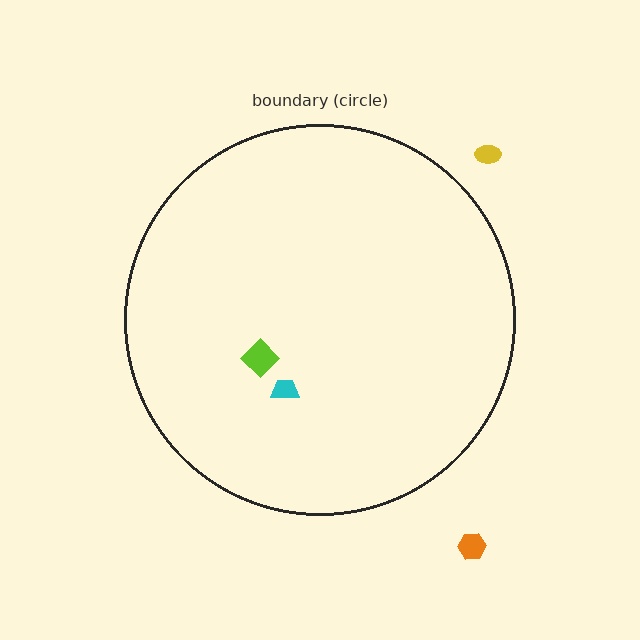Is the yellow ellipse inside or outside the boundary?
Outside.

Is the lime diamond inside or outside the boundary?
Inside.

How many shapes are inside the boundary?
2 inside, 2 outside.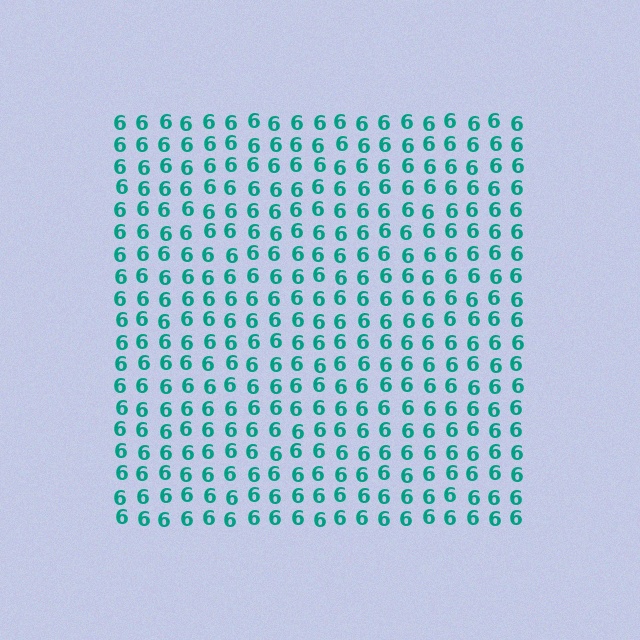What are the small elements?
The small elements are digit 6's.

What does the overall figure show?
The overall figure shows a square.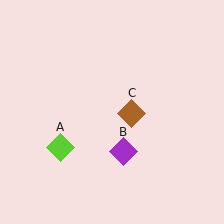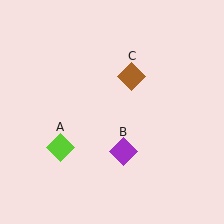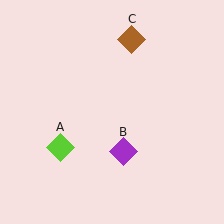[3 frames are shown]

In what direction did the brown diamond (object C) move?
The brown diamond (object C) moved up.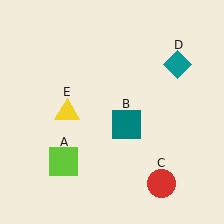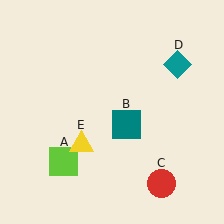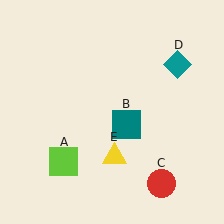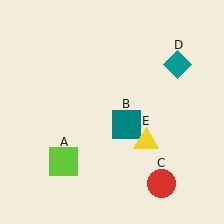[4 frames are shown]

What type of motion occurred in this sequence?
The yellow triangle (object E) rotated counterclockwise around the center of the scene.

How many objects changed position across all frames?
1 object changed position: yellow triangle (object E).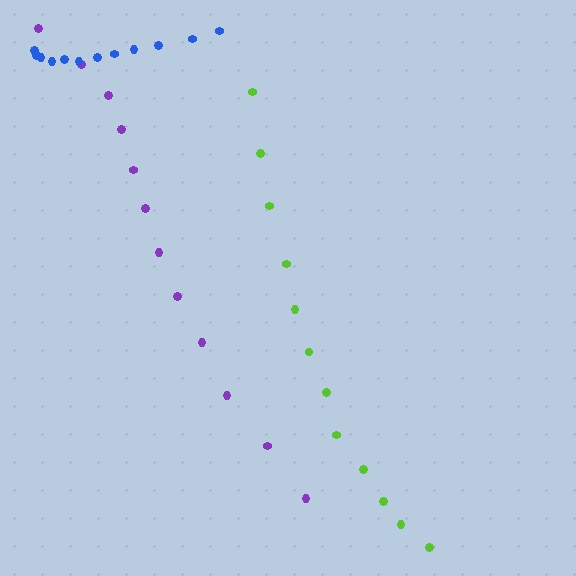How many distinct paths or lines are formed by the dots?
There are 3 distinct paths.